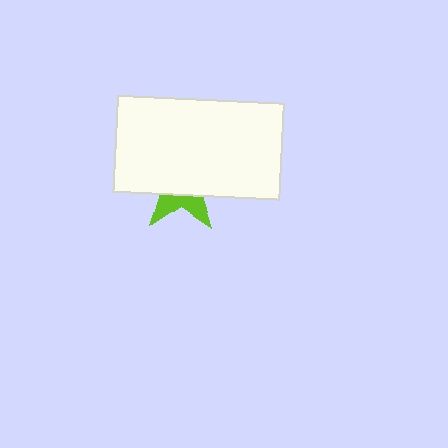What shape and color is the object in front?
The object in front is a white rectangle.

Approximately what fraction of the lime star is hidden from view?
Roughly 69% of the lime star is hidden behind the white rectangle.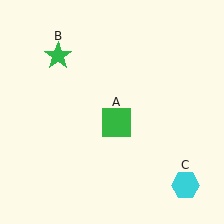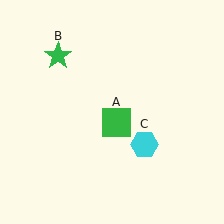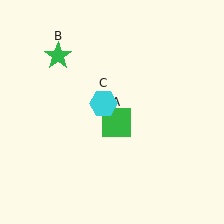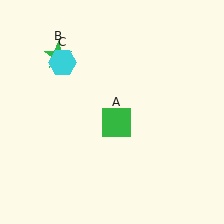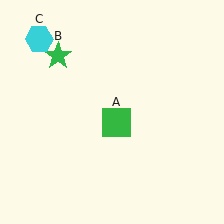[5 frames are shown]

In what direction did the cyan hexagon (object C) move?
The cyan hexagon (object C) moved up and to the left.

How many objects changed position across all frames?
1 object changed position: cyan hexagon (object C).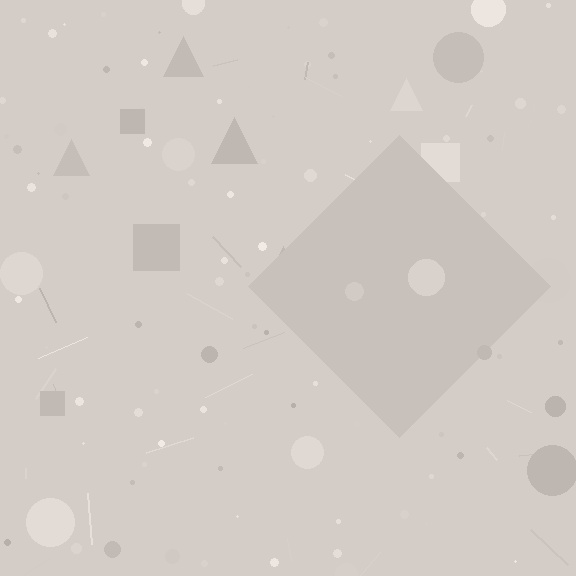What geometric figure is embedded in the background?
A diamond is embedded in the background.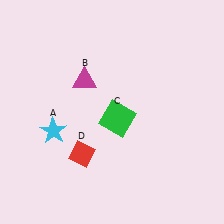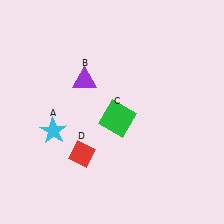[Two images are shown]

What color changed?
The triangle (B) changed from magenta in Image 1 to purple in Image 2.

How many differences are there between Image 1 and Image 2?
There is 1 difference between the two images.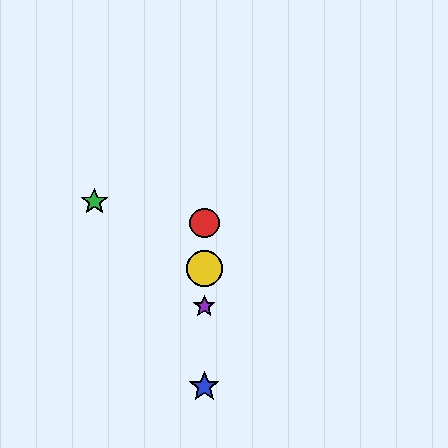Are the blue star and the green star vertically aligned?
No, the blue star is at x≈204 and the green star is at x≈94.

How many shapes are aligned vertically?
4 shapes (the red circle, the blue star, the yellow circle, the purple star) are aligned vertically.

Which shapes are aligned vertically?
The red circle, the blue star, the yellow circle, the purple star are aligned vertically.